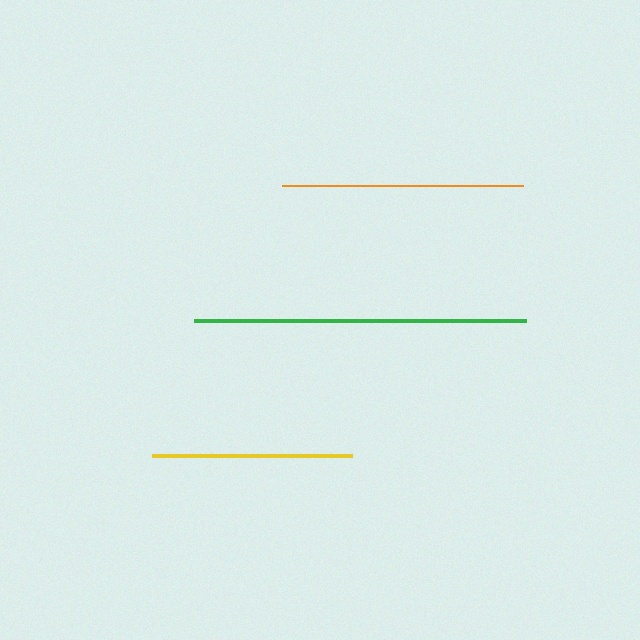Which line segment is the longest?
The green line is the longest at approximately 332 pixels.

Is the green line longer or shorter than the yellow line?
The green line is longer than the yellow line.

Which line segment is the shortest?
The yellow line is the shortest at approximately 200 pixels.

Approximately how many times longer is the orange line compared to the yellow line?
The orange line is approximately 1.2 times the length of the yellow line.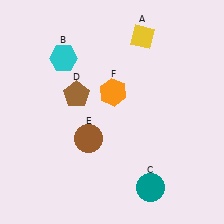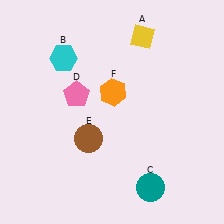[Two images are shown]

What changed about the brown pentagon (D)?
In Image 1, D is brown. In Image 2, it changed to pink.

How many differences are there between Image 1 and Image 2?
There is 1 difference between the two images.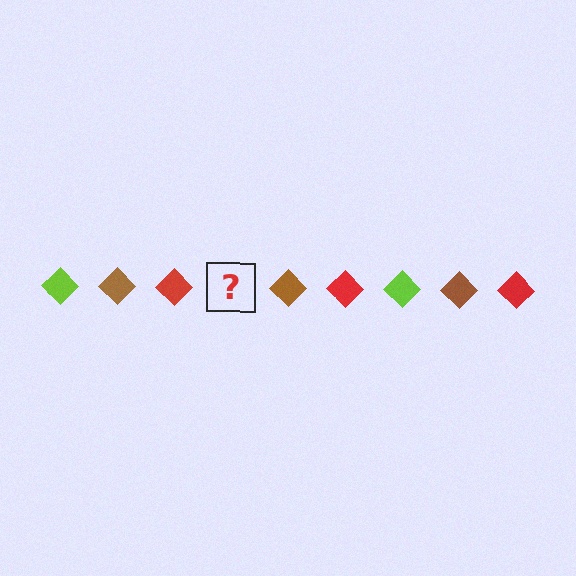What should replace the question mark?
The question mark should be replaced with a lime diamond.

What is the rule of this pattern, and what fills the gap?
The rule is that the pattern cycles through lime, brown, red diamonds. The gap should be filled with a lime diamond.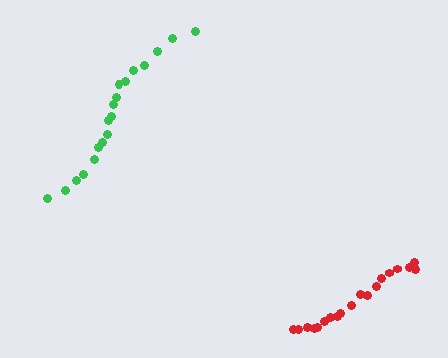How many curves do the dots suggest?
There are 2 distinct paths.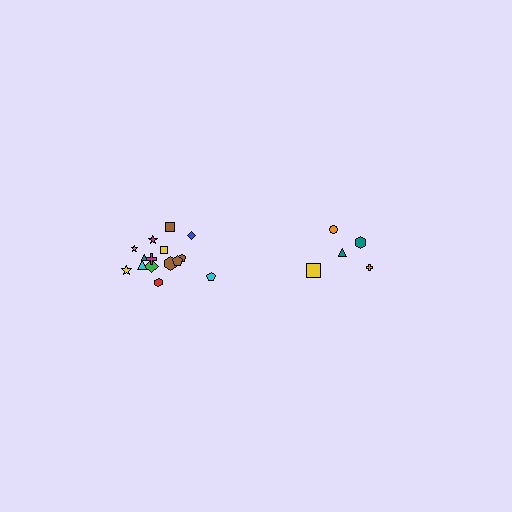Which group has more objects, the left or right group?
The left group.